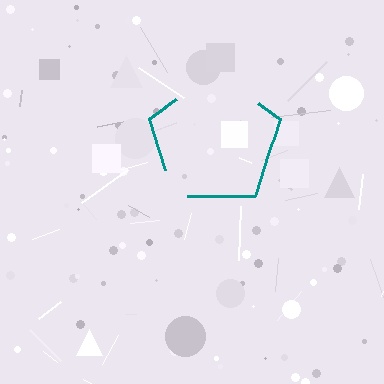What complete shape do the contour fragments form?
The contour fragments form a pentagon.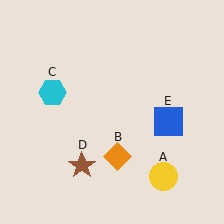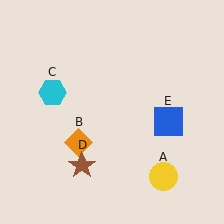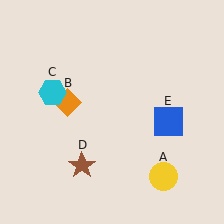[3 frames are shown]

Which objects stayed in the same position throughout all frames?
Yellow circle (object A) and cyan hexagon (object C) and brown star (object D) and blue square (object E) remained stationary.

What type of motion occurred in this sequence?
The orange diamond (object B) rotated clockwise around the center of the scene.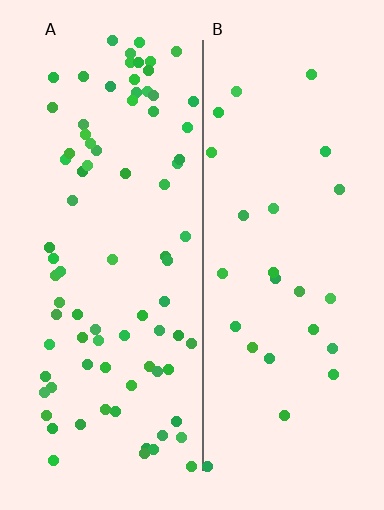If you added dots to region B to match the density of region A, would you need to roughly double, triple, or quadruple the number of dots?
Approximately triple.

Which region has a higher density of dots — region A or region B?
A (the left).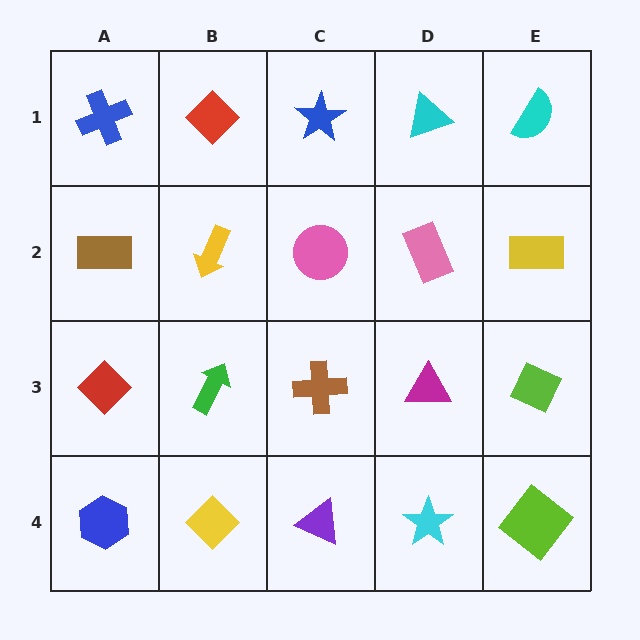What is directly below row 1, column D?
A pink rectangle.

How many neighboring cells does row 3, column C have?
4.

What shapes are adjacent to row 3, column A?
A brown rectangle (row 2, column A), a blue hexagon (row 4, column A), a green arrow (row 3, column B).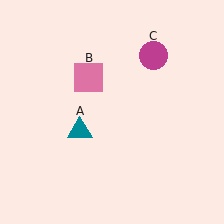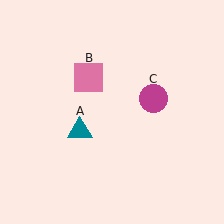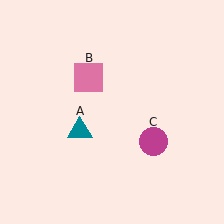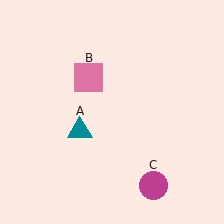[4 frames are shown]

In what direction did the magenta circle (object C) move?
The magenta circle (object C) moved down.